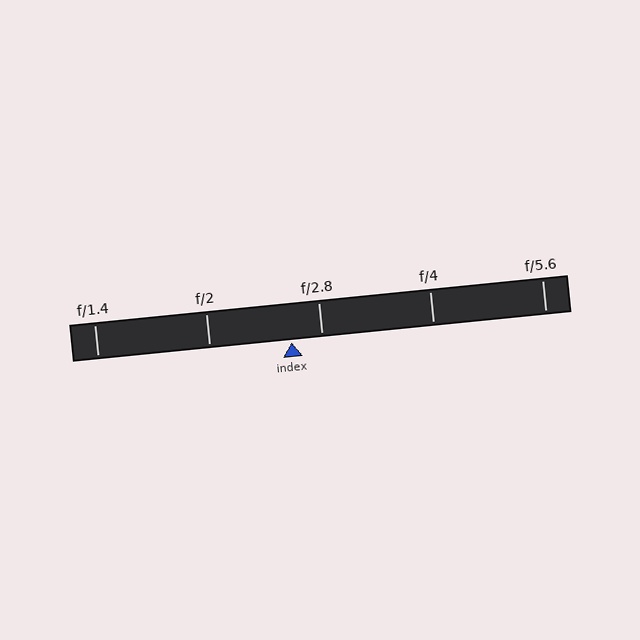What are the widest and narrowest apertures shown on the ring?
The widest aperture shown is f/1.4 and the narrowest is f/5.6.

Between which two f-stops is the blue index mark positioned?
The index mark is between f/2 and f/2.8.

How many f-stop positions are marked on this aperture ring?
There are 5 f-stop positions marked.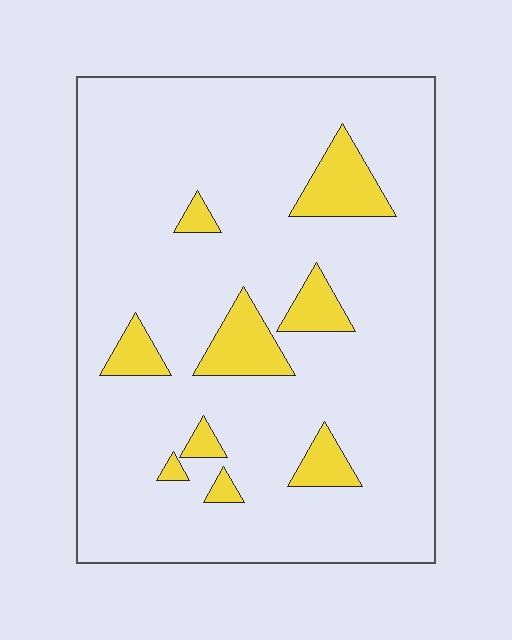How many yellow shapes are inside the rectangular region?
9.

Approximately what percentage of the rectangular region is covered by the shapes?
Approximately 10%.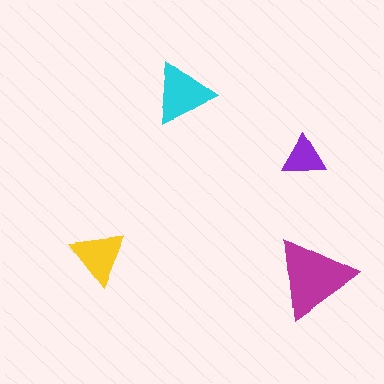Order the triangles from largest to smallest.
the magenta one, the cyan one, the yellow one, the purple one.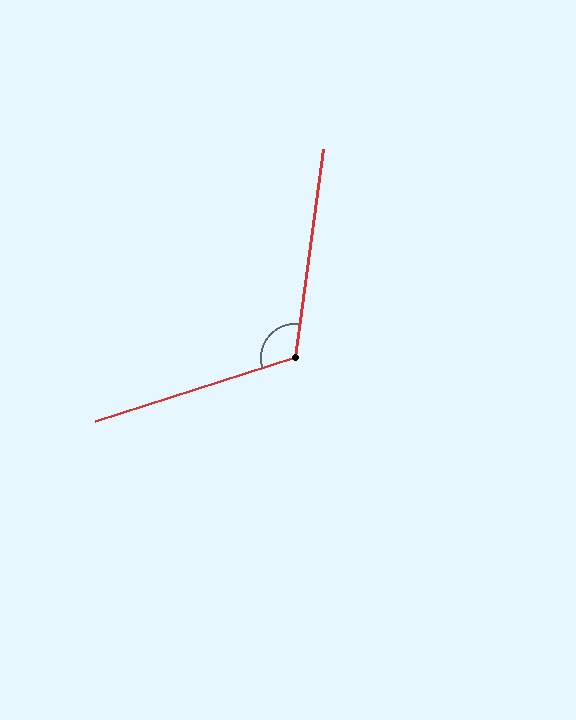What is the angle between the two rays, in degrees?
Approximately 115 degrees.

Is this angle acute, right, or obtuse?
It is obtuse.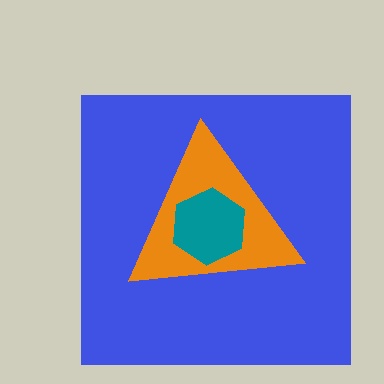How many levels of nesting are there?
3.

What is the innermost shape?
The teal hexagon.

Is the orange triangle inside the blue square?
Yes.